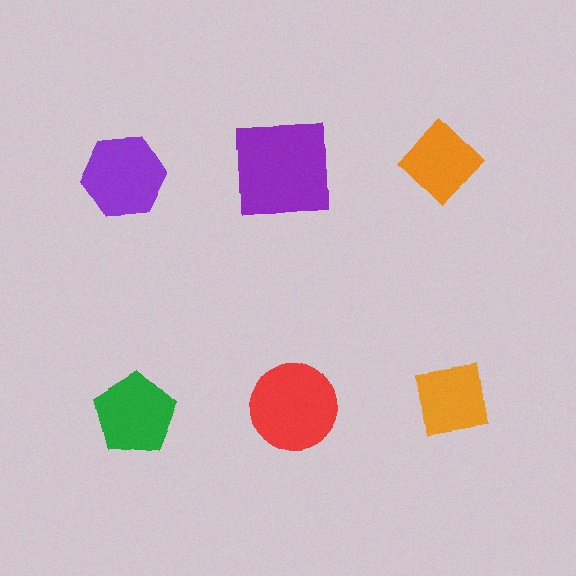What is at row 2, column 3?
An orange square.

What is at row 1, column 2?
A purple square.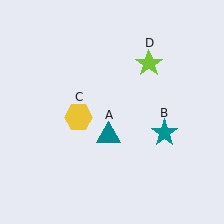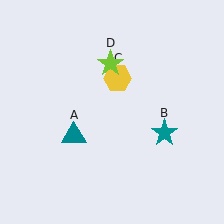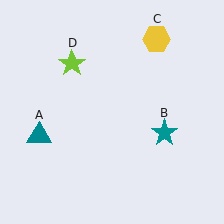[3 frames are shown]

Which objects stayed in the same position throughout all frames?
Teal star (object B) remained stationary.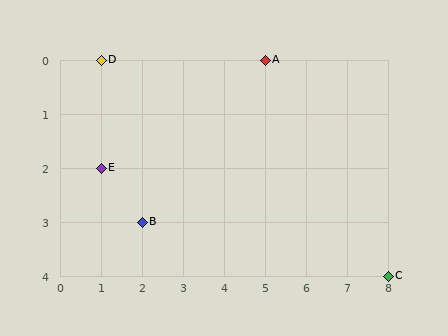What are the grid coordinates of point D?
Point D is at grid coordinates (1, 0).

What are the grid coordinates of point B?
Point B is at grid coordinates (2, 3).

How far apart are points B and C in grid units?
Points B and C are 6 columns and 1 row apart (about 6.1 grid units diagonally).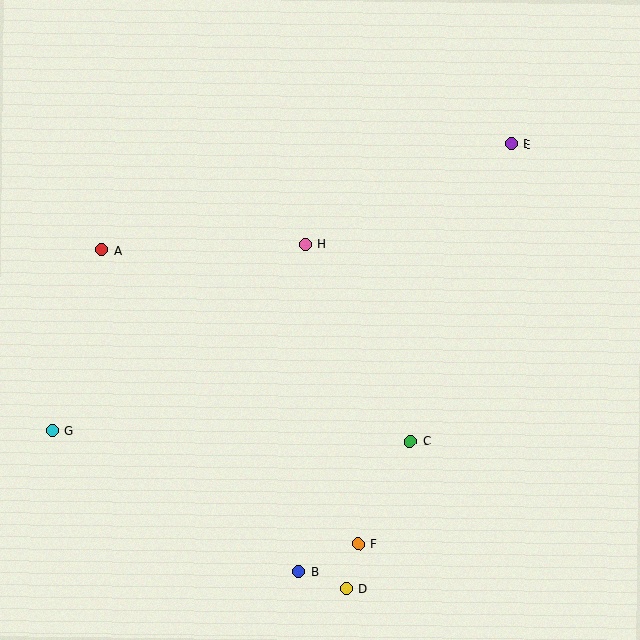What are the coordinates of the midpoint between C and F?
The midpoint between C and F is at (384, 492).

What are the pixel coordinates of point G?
Point G is at (52, 430).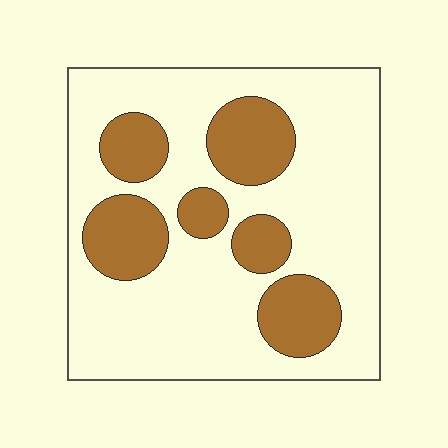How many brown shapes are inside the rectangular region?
6.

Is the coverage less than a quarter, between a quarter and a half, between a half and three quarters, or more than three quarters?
Between a quarter and a half.